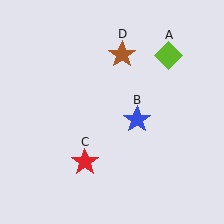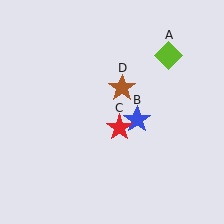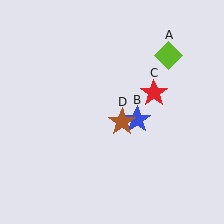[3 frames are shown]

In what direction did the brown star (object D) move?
The brown star (object D) moved down.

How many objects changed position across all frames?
2 objects changed position: red star (object C), brown star (object D).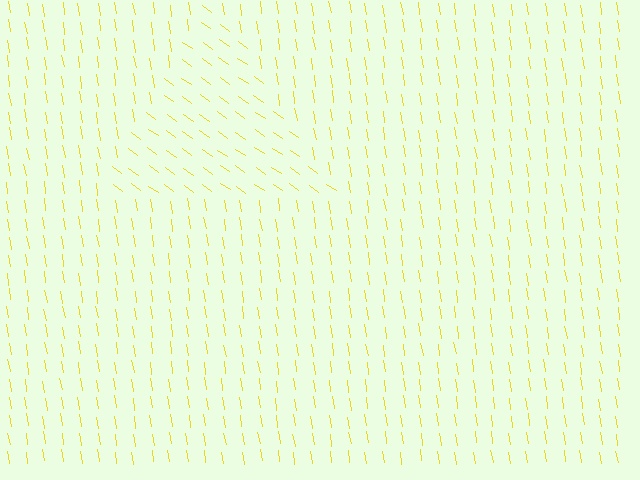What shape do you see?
I see a triangle.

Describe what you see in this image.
The image is filled with small yellow line segments. A triangle region in the image has lines oriented differently from the surrounding lines, creating a visible texture boundary.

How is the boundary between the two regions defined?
The boundary is defined purely by a change in line orientation (approximately 45 degrees difference). All lines are the same color and thickness.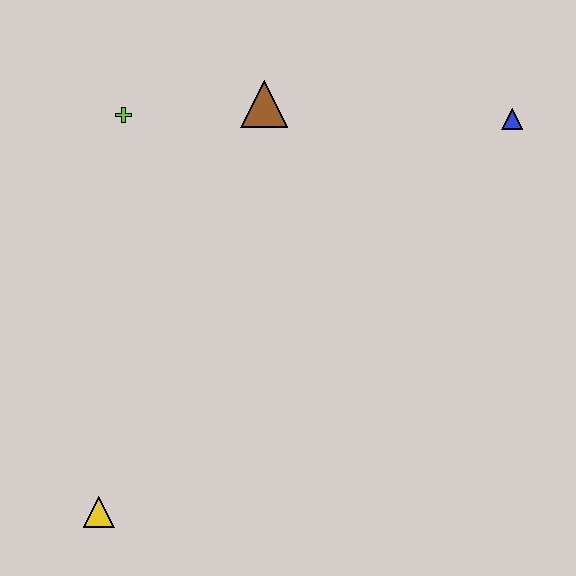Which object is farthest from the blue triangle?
The yellow triangle is farthest from the blue triangle.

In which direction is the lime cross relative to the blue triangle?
The lime cross is to the left of the blue triangle.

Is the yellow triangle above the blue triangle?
No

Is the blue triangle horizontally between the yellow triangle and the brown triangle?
No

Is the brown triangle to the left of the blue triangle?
Yes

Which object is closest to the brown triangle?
The lime cross is closest to the brown triangle.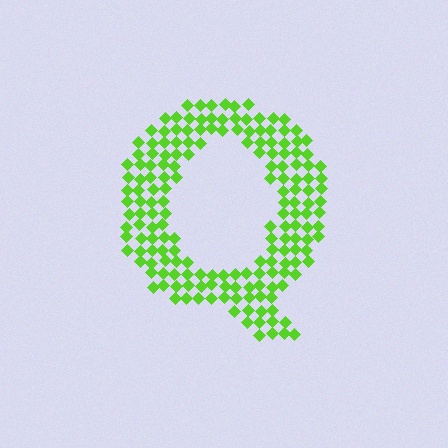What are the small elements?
The small elements are diamonds.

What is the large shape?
The large shape is the letter Q.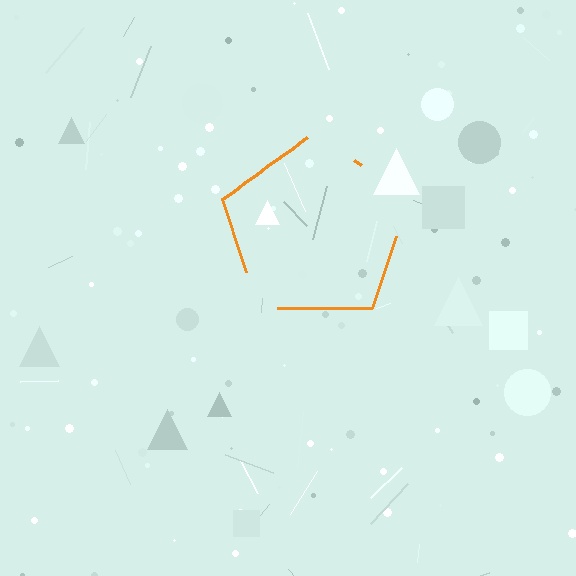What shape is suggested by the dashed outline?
The dashed outline suggests a pentagon.